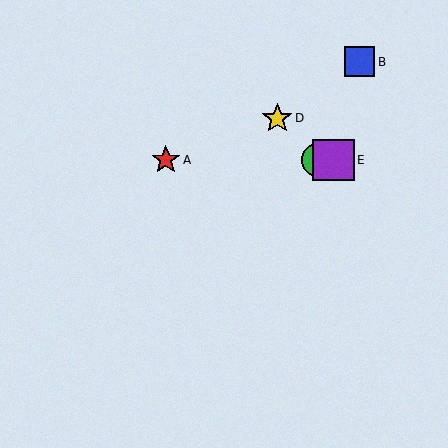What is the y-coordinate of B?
Object B is at y≈62.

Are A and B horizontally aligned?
No, A is at y≈160 and B is at y≈62.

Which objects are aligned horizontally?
Objects A, C, E are aligned horizontally.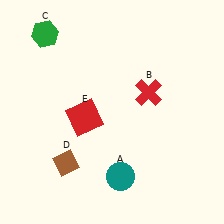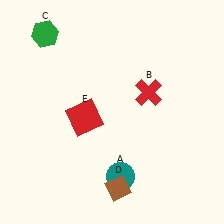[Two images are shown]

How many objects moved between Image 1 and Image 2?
1 object moved between the two images.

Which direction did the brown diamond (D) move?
The brown diamond (D) moved right.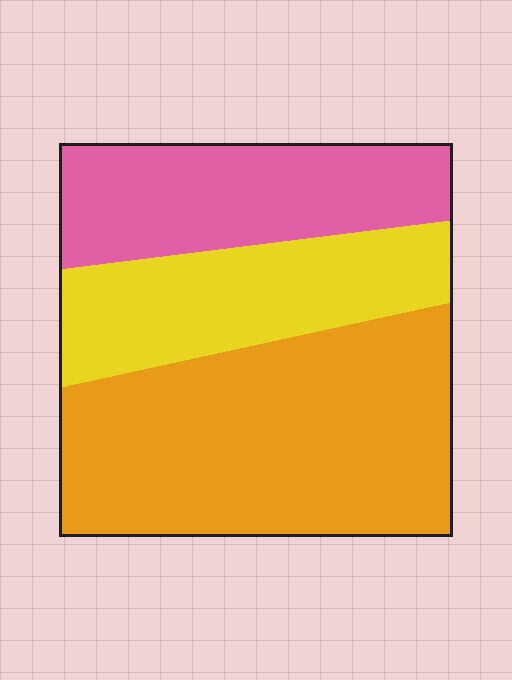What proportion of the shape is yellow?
Yellow covers around 25% of the shape.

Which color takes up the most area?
Orange, at roughly 50%.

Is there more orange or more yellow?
Orange.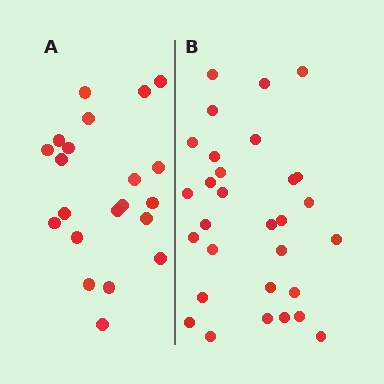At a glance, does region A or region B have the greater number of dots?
Region B (the right region) has more dots.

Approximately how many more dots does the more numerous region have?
Region B has roughly 8 or so more dots than region A.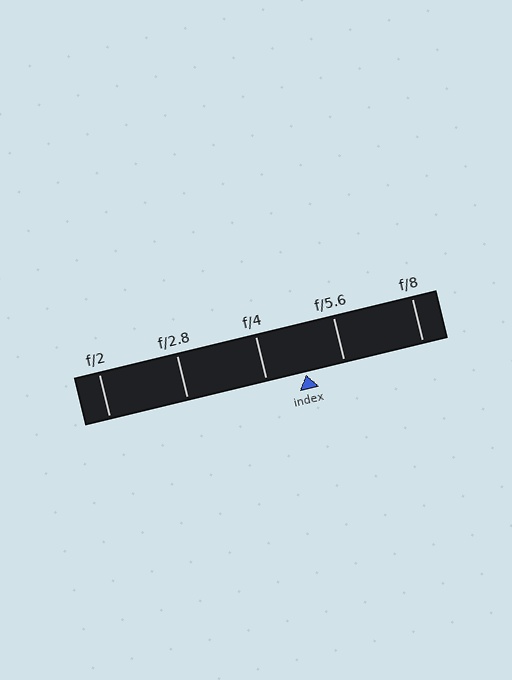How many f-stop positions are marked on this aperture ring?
There are 5 f-stop positions marked.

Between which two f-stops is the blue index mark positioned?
The index mark is between f/4 and f/5.6.